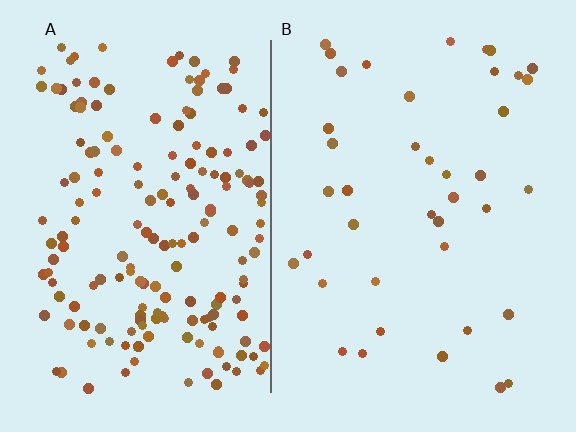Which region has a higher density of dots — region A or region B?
A (the left).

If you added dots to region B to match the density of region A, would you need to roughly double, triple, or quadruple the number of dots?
Approximately quadruple.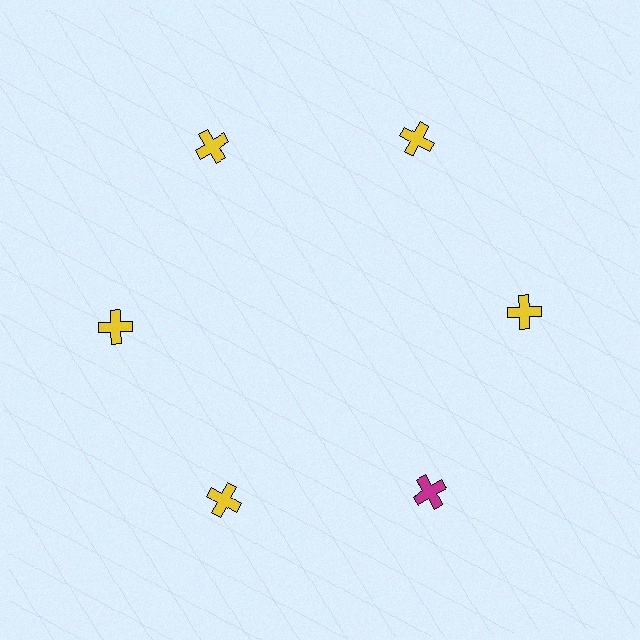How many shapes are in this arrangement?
There are 6 shapes arranged in a ring pattern.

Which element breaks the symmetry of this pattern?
The magenta cross at roughly the 5 o'clock position breaks the symmetry. All other shapes are yellow crosses.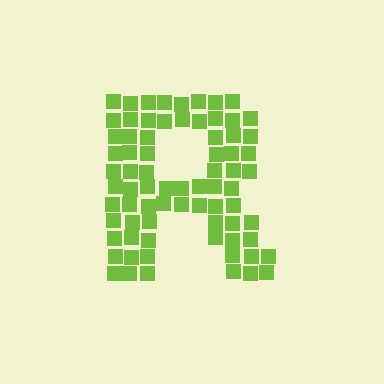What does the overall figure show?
The overall figure shows the letter R.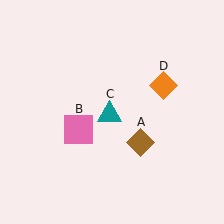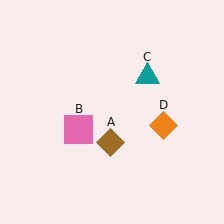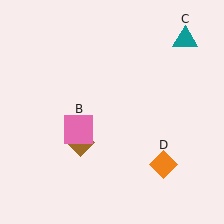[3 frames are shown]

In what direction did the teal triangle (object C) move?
The teal triangle (object C) moved up and to the right.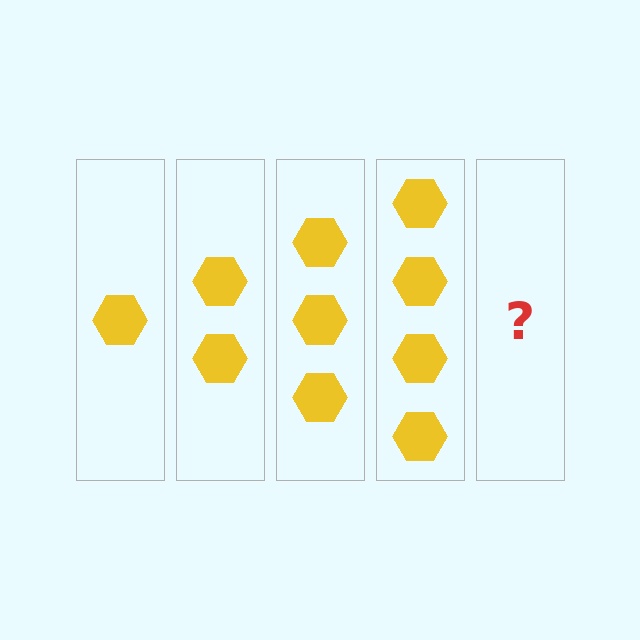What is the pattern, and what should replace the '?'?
The pattern is that each step adds one more hexagon. The '?' should be 5 hexagons.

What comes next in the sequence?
The next element should be 5 hexagons.